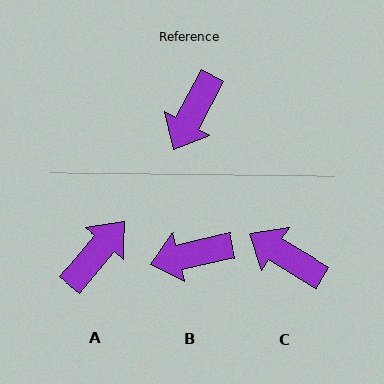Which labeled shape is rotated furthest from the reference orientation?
A, about 168 degrees away.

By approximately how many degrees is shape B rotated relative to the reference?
Approximately 49 degrees clockwise.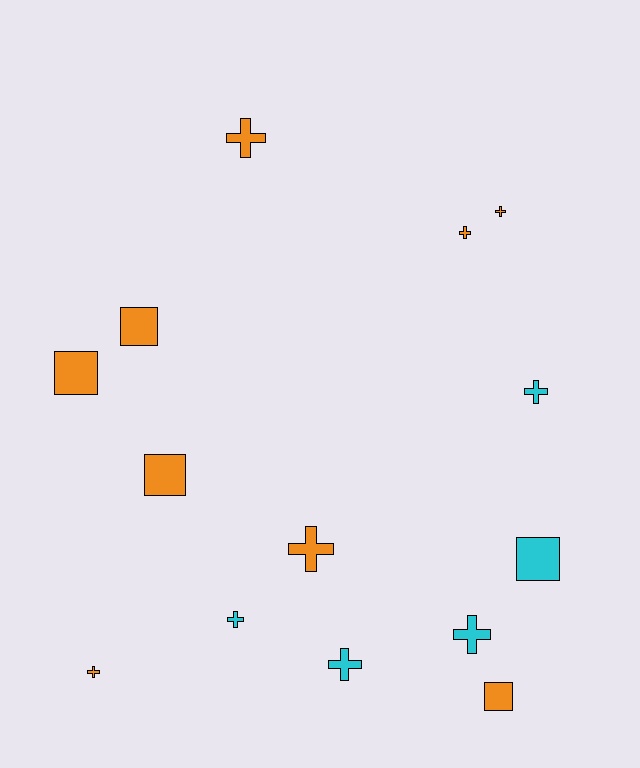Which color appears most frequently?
Orange, with 9 objects.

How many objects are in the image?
There are 14 objects.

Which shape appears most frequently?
Cross, with 9 objects.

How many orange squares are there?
There are 4 orange squares.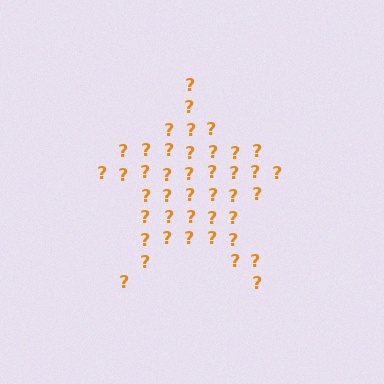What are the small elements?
The small elements are question marks.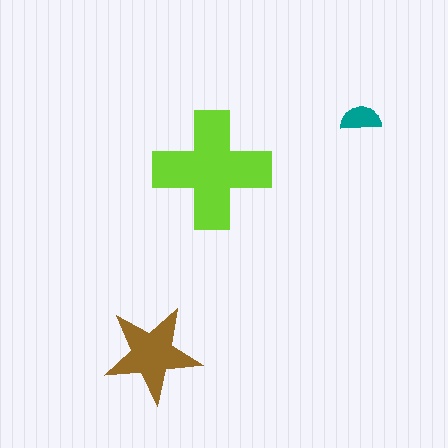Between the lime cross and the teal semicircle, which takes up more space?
The lime cross.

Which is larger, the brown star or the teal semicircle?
The brown star.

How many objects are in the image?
There are 3 objects in the image.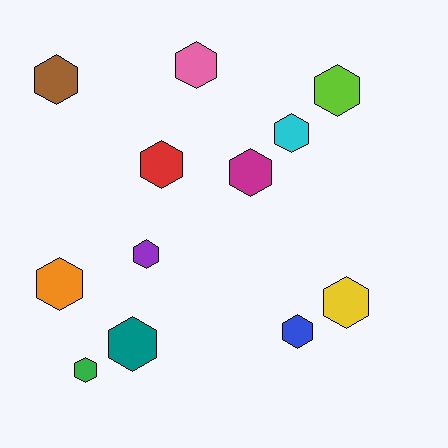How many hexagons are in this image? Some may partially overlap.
There are 12 hexagons.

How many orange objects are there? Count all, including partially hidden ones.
There is 1 orange object.